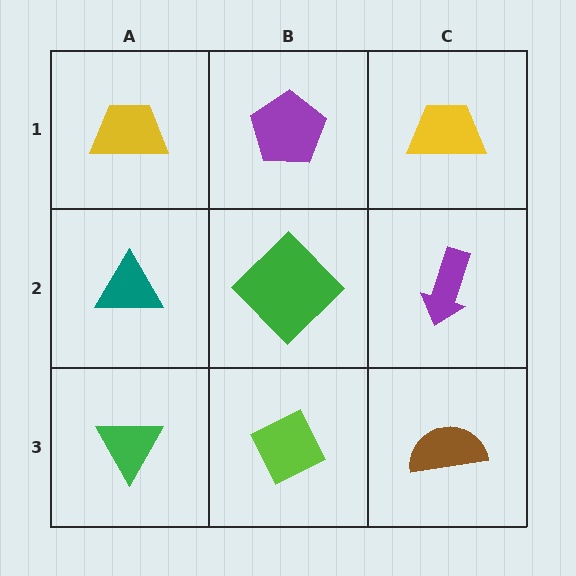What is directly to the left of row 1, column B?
A yellow trapezoid.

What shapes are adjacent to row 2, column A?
A yellow trapezoid (row 1, column A), a green triangle (row 3, column A), a green diamond (row 2, column B).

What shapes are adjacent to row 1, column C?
A purple arrow (row 2, column C), a purple pentagon (row 1, column B).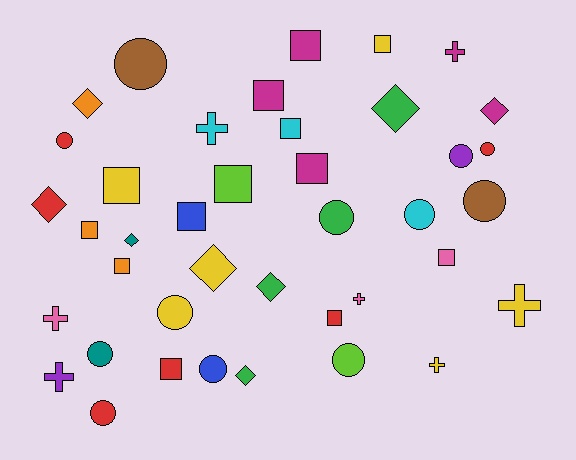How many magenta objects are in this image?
There are 5 magenta objects.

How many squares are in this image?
There are 13 squares.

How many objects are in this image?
There are 40 objects.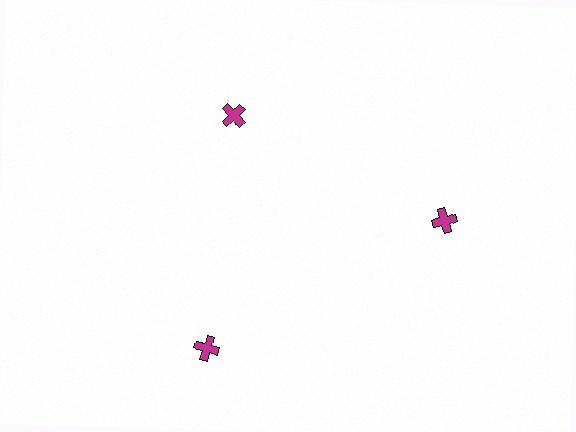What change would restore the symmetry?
The symmetry would be restored by moving it outward, back onto the ring so that all 3 crosses sit at equal angles and equal distance from the center.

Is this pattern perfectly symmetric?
No. The 3 magenta crosses are arranged in a ring, but one element near the 11 o'clock position is pulled inward toward the center, breaking the 3-fold rotational symmetry.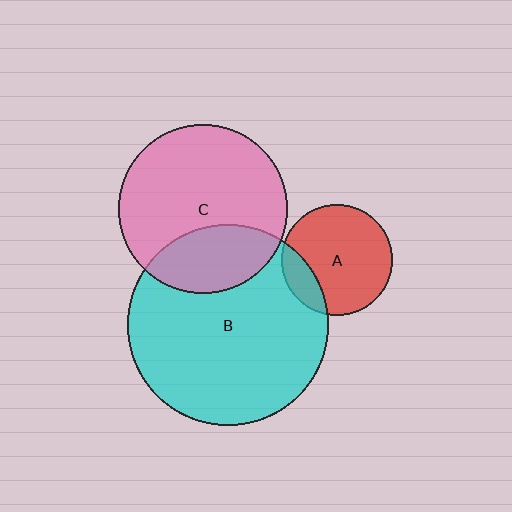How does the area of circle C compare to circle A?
Approximately 2.3 times.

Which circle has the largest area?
Circle B (cyan).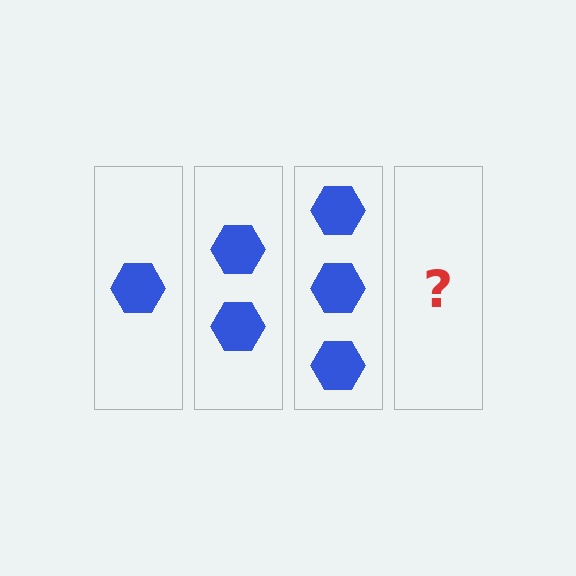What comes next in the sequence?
The next element should be 4 hexagons.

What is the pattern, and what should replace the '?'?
The pattern is that each step adds one more hexagon. The '?' should be 4 hexagons.